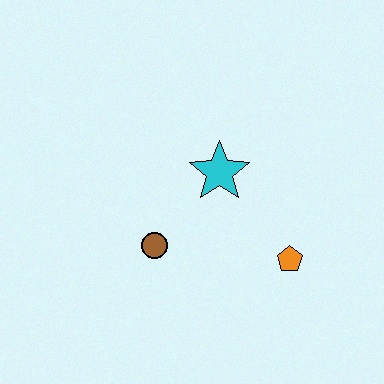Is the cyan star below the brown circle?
No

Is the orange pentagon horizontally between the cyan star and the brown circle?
No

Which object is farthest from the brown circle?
The orange pentagon is farthest from the brown circle.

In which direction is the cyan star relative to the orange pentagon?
The cyan star is above the orange pentagon.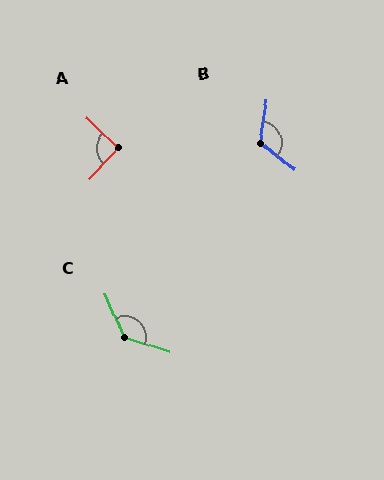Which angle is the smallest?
A, at approximately 91 degrees.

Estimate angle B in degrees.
Approximately 120 degrees.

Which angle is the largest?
C, at approximately 132 degrees.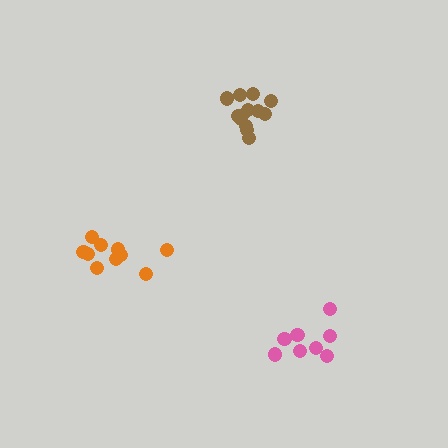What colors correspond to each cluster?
The clusters are colored: brown, pink, orange.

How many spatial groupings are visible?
There are 3 spatial groupings.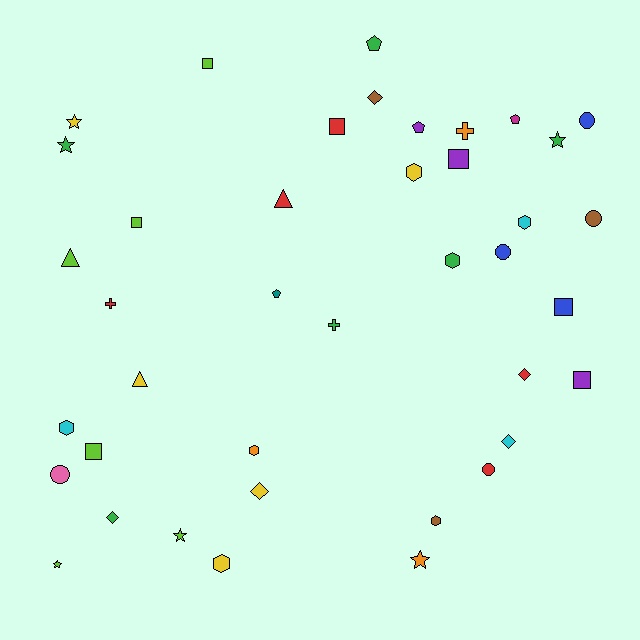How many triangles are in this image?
There are 3 triangles.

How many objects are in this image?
There are 40 objects.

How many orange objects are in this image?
There are 3 orange objects.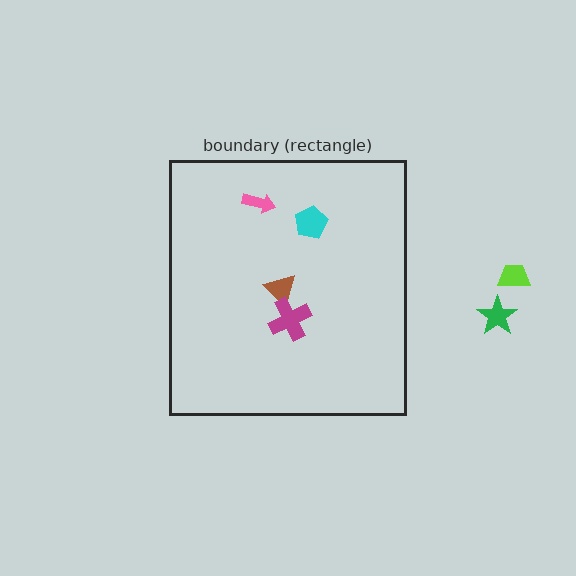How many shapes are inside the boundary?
4 inside, 2 outside.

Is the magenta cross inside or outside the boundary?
Inside.